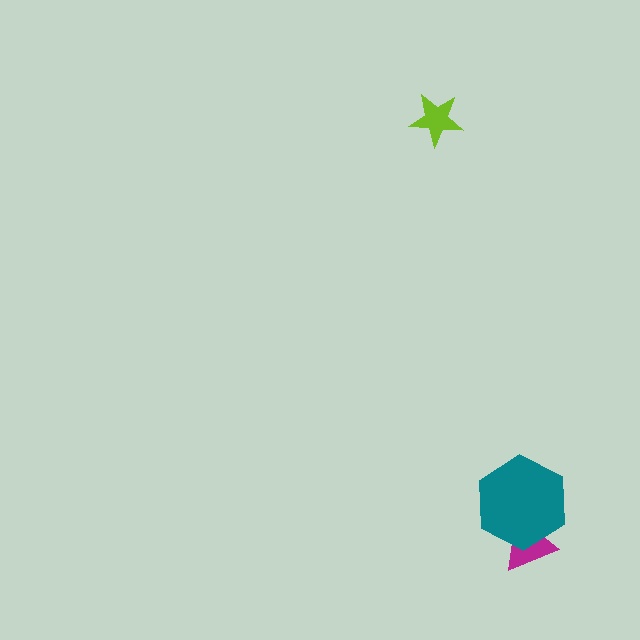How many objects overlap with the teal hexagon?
1 object overlaps with the teal hexagon.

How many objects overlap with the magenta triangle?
1 object overlaps with the magenta triangle.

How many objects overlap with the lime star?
0 objects overlap with the lime star.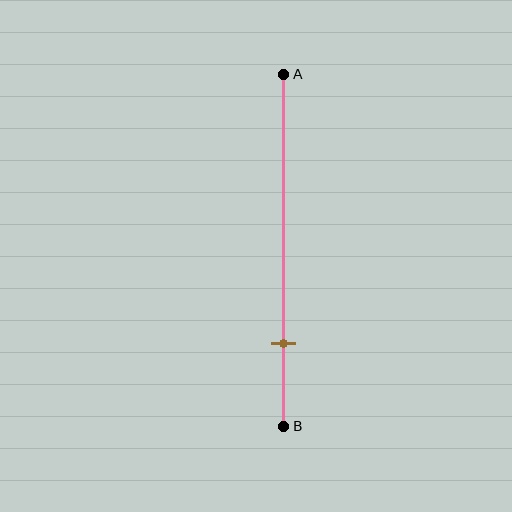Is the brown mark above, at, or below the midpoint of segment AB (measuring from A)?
The brown mark is below the midpoint of segment AB.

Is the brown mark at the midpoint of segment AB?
No, the mark is at about 75% from A, not at the 50% midpoint.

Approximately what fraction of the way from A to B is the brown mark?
The brown mark is approximately 75% of the way from A to B.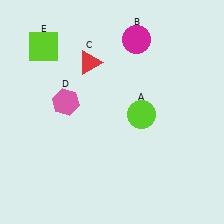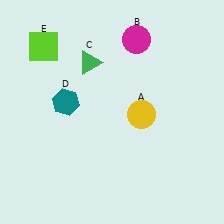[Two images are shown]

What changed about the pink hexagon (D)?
In Image 1, D is pink. In Image 2, it changed to teal.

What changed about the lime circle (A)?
In Image 1, A is lime. In Image 2, it changed to yellow.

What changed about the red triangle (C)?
In Image 1, C is red. In Image 2, it changed to green.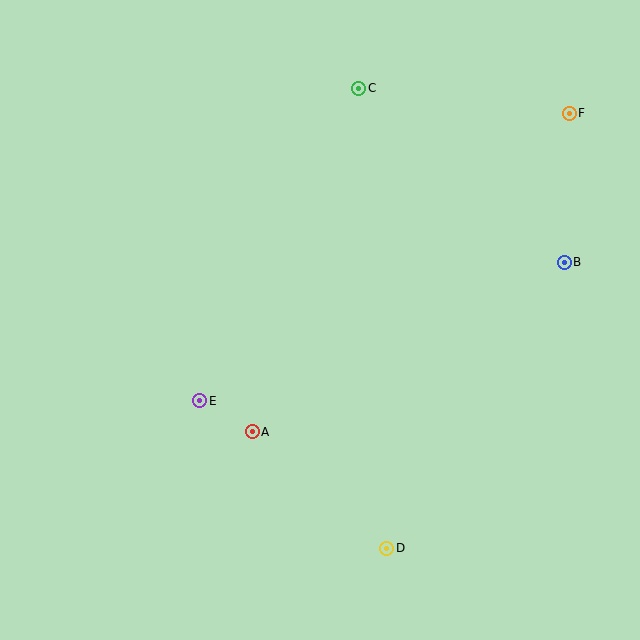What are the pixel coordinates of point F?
Point F is at (569, 113).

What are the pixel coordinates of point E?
Point E is at (200, 401).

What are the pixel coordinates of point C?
Point C is at (359, 88).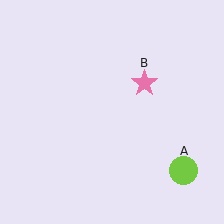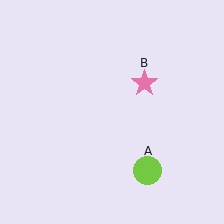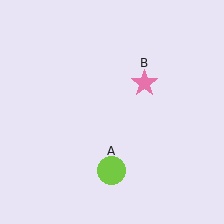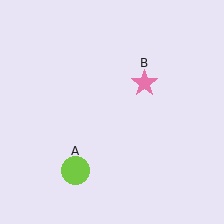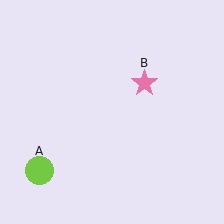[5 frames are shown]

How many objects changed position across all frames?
1 object changed position: lime circle (object A).